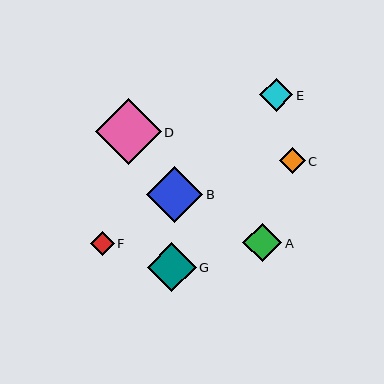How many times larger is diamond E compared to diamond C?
Diamond E is approximately 1.3 times the size of diamond C.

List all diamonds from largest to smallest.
From largest to smallest: D, B, G, A, E, C, F.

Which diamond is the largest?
Diamond D is the largest with a size of approximately 66 pixels.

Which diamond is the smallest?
Diamond F is the smallest with a size of approximately 23 pixels.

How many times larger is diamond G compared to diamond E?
Diamond G is approximately 1.5 times the size of diamond E.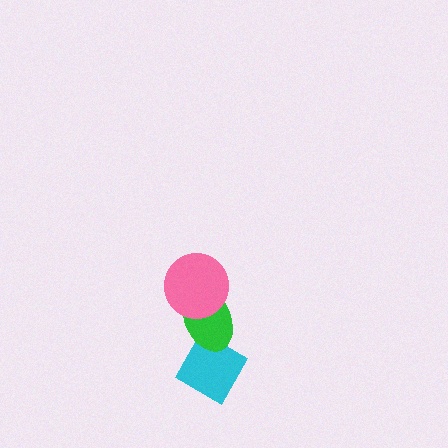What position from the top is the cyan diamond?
The cyan diamond is 3rd from the top.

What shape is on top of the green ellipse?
The pink circle is on top of the green ellipse.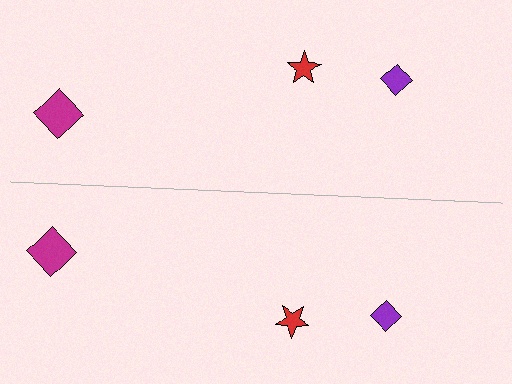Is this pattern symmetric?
Yes, this pattern has bilateral (reflection) symmetry.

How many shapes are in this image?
There are 6 shapes in this image.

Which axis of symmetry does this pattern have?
The pattern has a horizontal axis of symmetry running through the center of the image.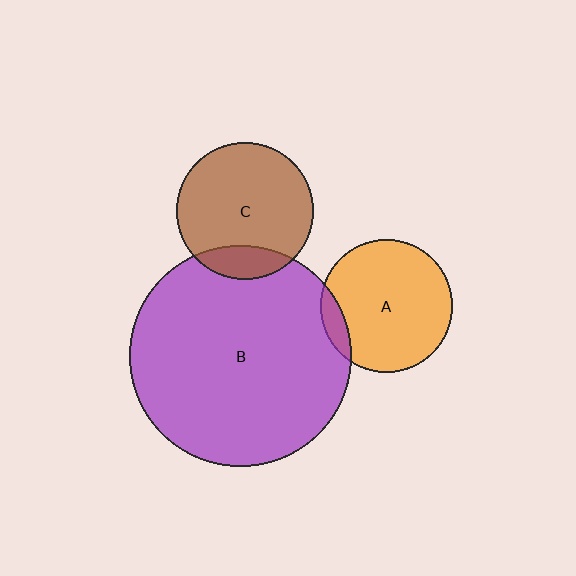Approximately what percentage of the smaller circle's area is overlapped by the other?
Approximately 10%.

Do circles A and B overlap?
Yes.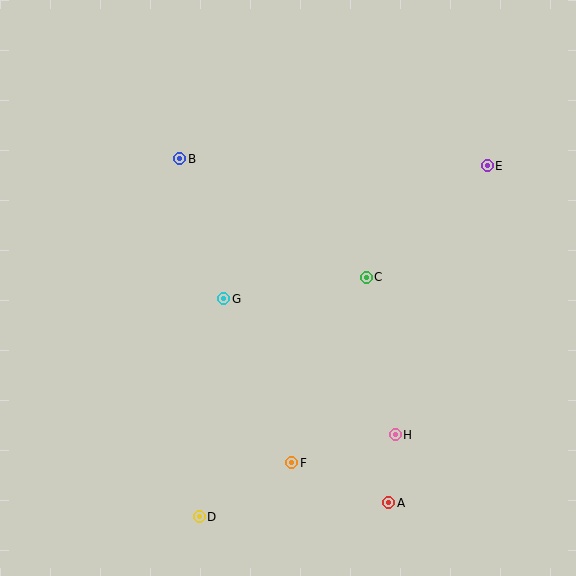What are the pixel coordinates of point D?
Point D is at (199, 517).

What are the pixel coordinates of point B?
Point B is at (180, 159).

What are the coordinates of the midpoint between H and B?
The midpoint between H and B is at (287, 297).